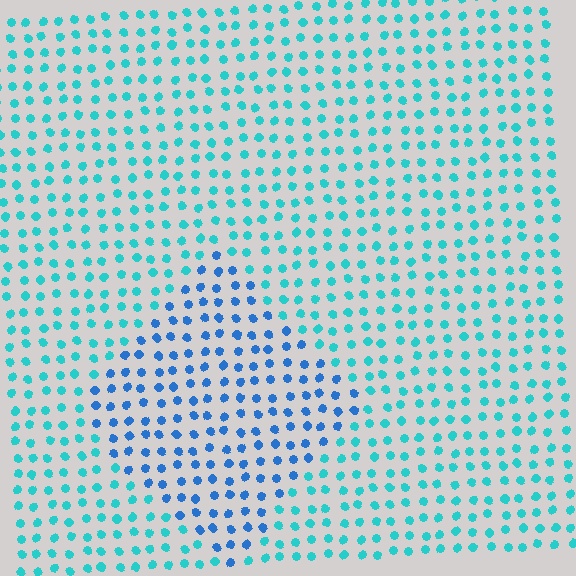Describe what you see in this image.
The image is filled with small cyan elements in a uniform arrangement. A diamond-shaped region is visible where the elements are tinted to a slightly different hue, forming a subtle color boundary.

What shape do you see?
I see a diamond.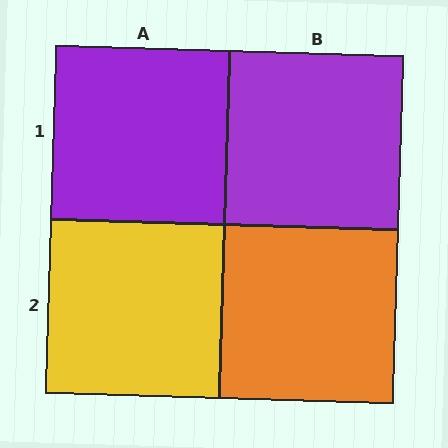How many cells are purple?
2 cells are purple.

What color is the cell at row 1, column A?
Purple.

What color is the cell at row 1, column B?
Purple.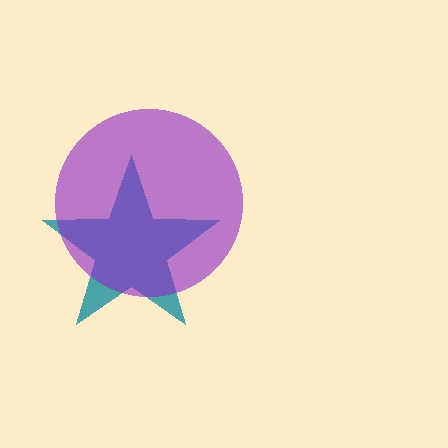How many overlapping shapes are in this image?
There are 2 overlapping shapes in the image.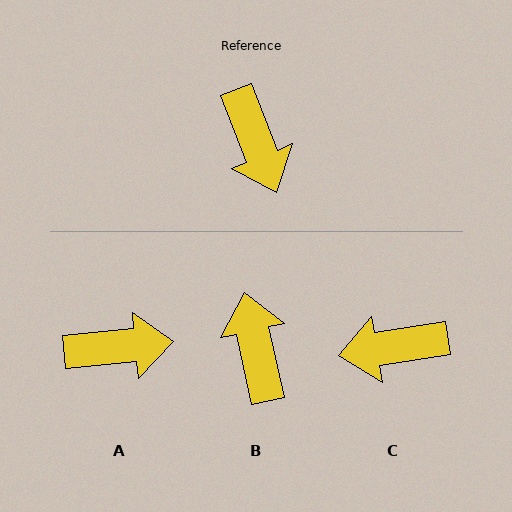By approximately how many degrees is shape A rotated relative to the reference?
Approximately 74 degrees counter-clockwise.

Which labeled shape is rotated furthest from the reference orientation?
B, about 171 degrees away.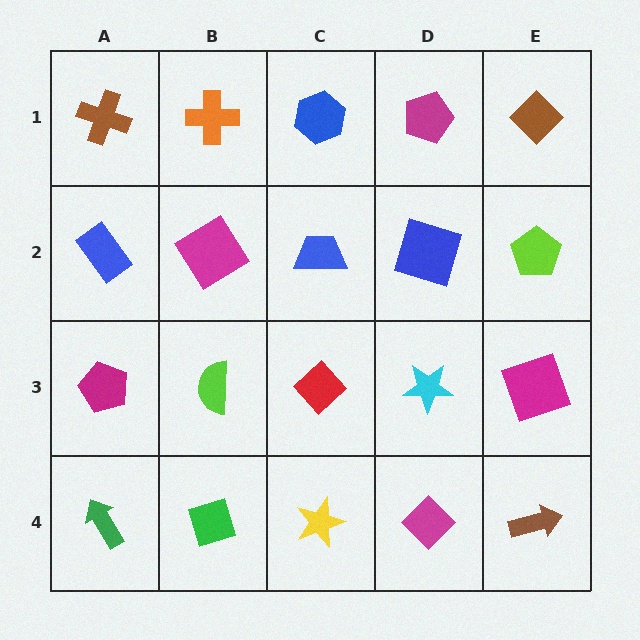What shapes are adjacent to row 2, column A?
A brown cross (row 1, column A), a magenta pentagon (row 3, column A), a magenta diamond (row 2, column B).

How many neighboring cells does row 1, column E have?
2.